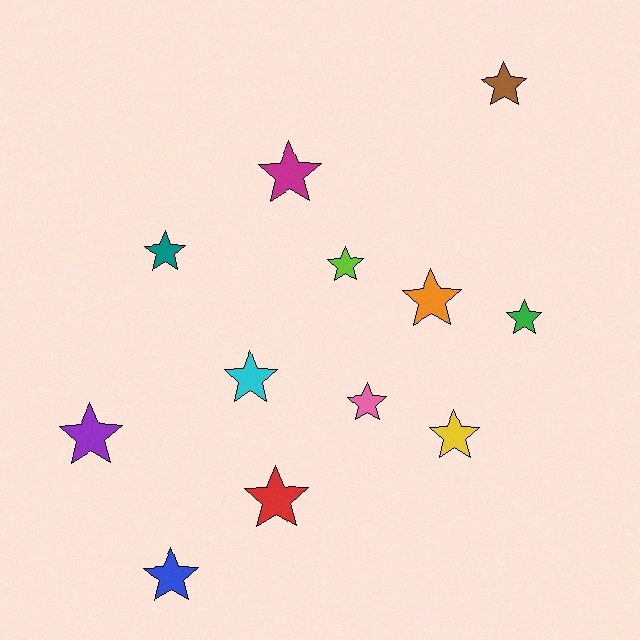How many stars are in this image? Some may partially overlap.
There are 12 stars.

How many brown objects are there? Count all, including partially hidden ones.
There is 1 brown object.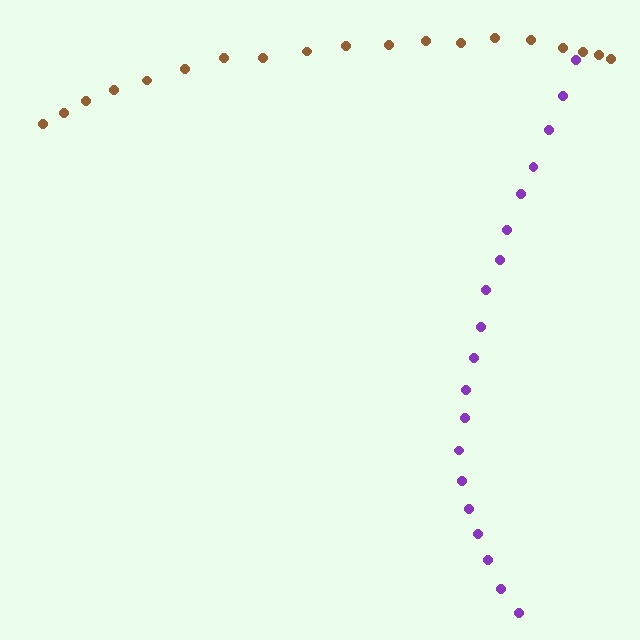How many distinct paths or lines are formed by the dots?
There are 2 distinct paths.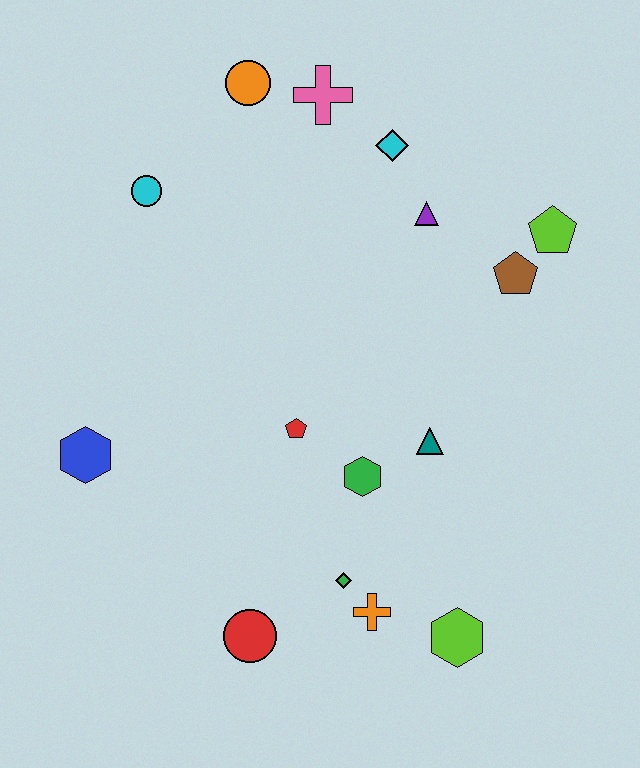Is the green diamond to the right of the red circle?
Yes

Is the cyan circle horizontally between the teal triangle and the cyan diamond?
No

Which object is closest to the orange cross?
The green diamond is closest to the orange cross.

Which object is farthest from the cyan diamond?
The red circle is farthest from the cyan diamond.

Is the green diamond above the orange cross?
Yes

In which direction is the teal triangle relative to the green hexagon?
The teal triangle is to the right of the green hexagon.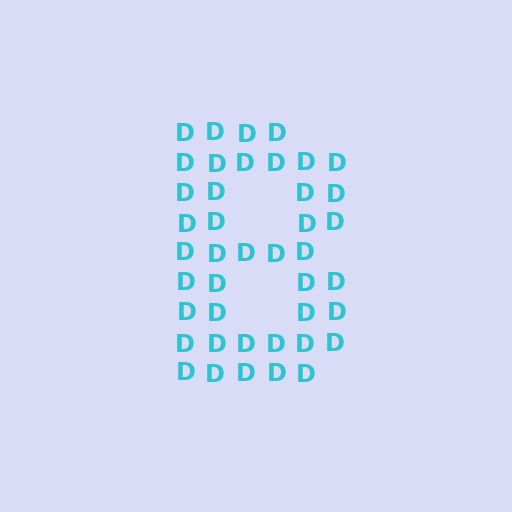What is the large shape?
The large shape is the letter B.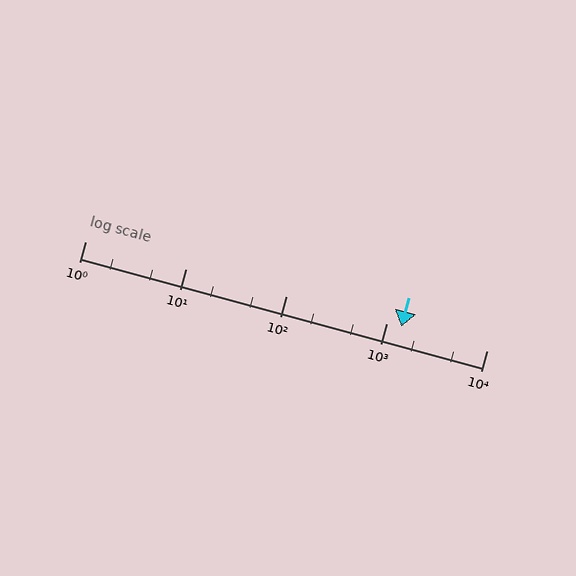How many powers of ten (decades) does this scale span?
The scale spans 4 decades, from 1 to 10000.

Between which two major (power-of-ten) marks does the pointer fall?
The pointer is between 1000 and 10000.